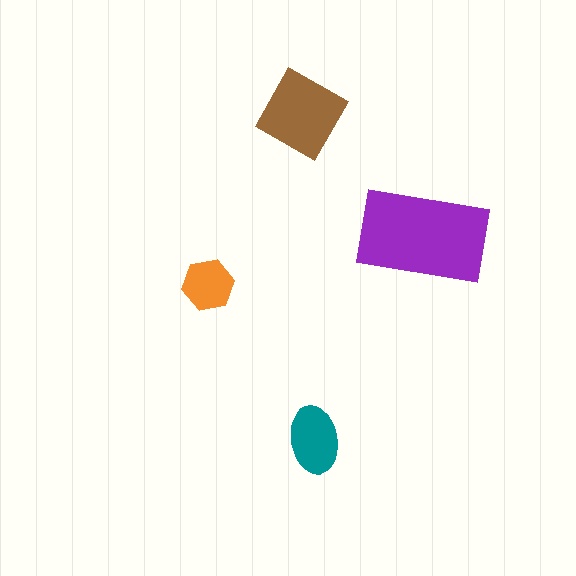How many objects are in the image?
There are 4 objects in the image.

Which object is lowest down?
The teal ellipse is bottommost.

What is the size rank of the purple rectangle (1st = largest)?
1st.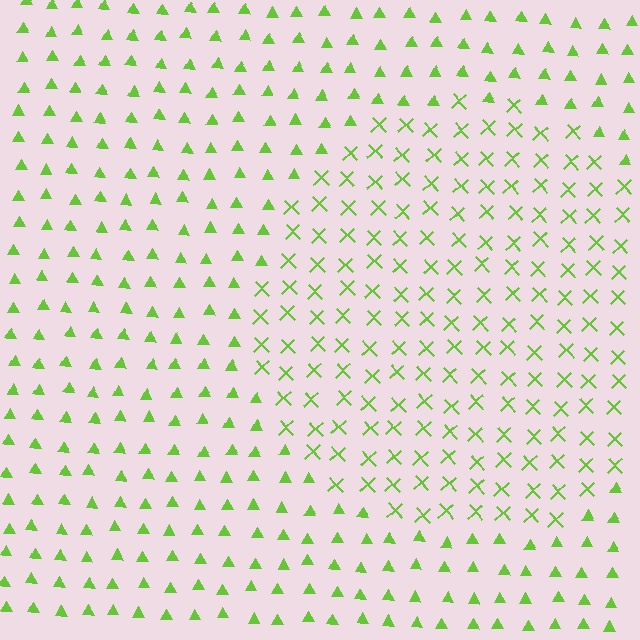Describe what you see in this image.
The image is filled with small lime elements arranged in a uniform grid. A circle-shaped region contains X marks, while the surrounding area contains triangles. The boundary is defined purely by the change in element shape.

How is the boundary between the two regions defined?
The boundary is defined by a change in element shape: X marks inside vs. triangles outside. All elements share the same color and spacing.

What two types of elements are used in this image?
The image uses X marks inside the circle region and triangles outside it.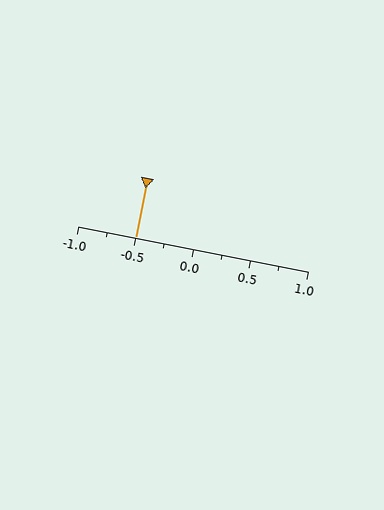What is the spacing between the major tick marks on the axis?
The major ticks are spaced 0.5 apart.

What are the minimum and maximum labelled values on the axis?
The axis runs from -1.0 to 1.0.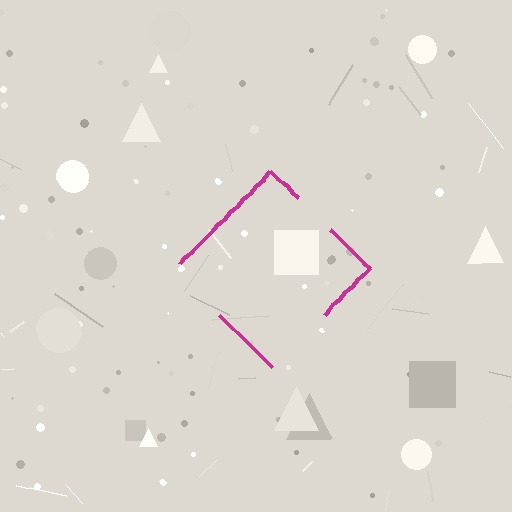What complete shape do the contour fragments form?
The contour fragments form a diamond.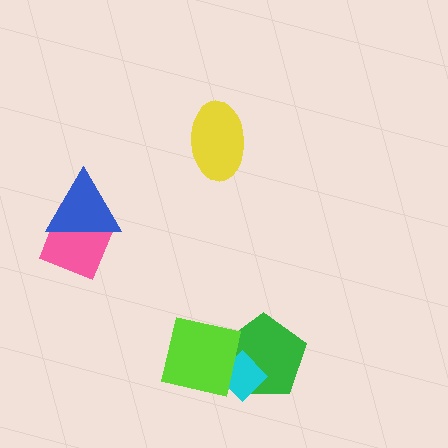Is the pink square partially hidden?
Yes, it is partially covered by another shape.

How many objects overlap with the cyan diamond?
2 objects overlap with the cyan diamond.